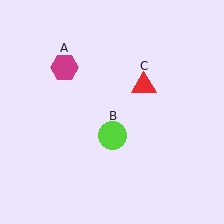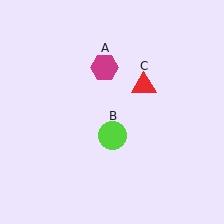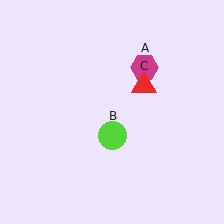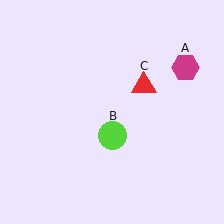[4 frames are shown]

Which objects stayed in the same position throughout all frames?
Lime circle (object B) and red triangle (object C) remained stationary.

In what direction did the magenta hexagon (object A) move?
The magenta hexagon (object A) moved right.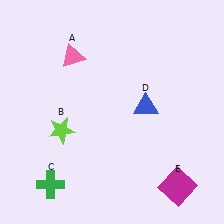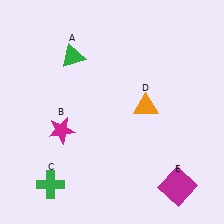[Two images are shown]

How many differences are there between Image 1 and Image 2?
There are 3 differences between the two images.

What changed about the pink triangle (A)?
In Image 1, A is pink. In Image 2, it changed to green.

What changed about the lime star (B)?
In Image 1, B is lime. In Image 2, it changed to magenta.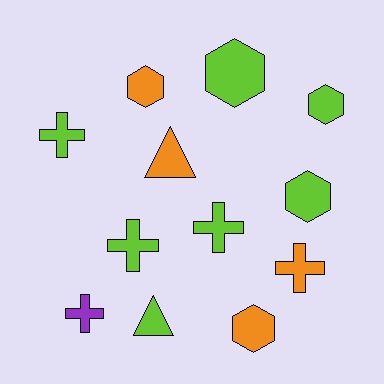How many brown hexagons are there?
There are no brown hexagons.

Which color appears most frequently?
Lime, with 7 objects.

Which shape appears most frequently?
Cross, with 5 objects.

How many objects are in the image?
There are 12 objects.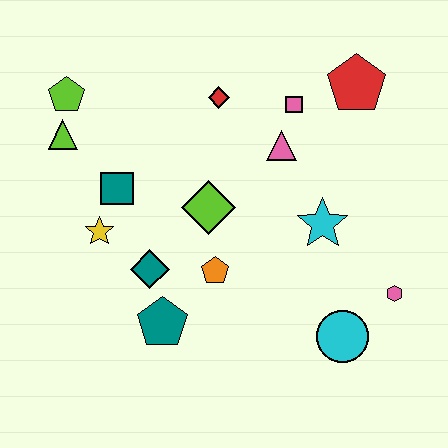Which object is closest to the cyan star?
The pink triangle is closest to the cyan star.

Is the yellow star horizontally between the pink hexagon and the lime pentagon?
Yes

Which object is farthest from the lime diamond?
The pink hexagon is farthest from the lime diamond.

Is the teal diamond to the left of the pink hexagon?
Yes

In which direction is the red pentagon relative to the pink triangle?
The red pentagon is to the right of the pink triangle.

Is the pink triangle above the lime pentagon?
No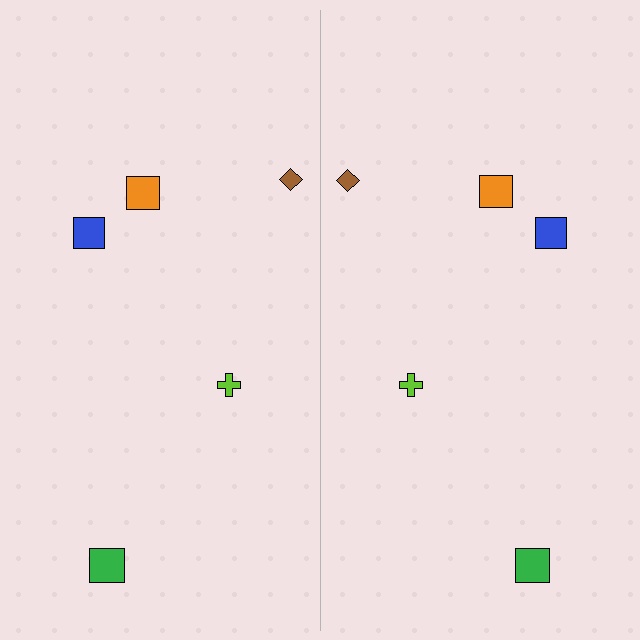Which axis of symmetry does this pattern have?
The pattern has a vertical axis of symmetry running through the center of the image.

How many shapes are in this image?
There are 10 shapes in this image.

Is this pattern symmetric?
Yes, this pattern has bilateral (reflection) symmetry.